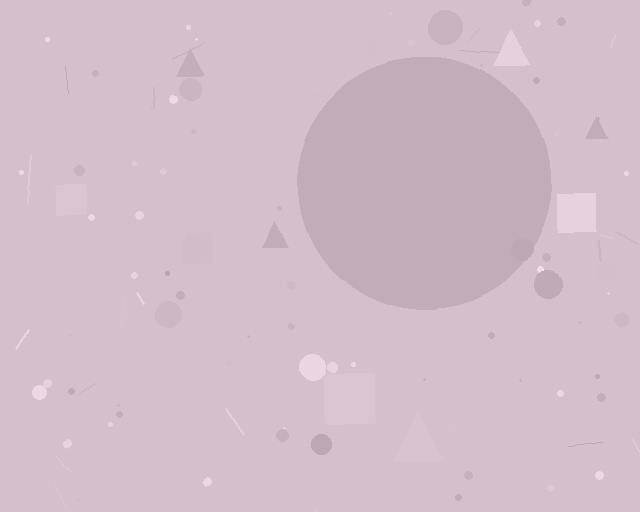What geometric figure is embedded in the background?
A circle is embedded in the background.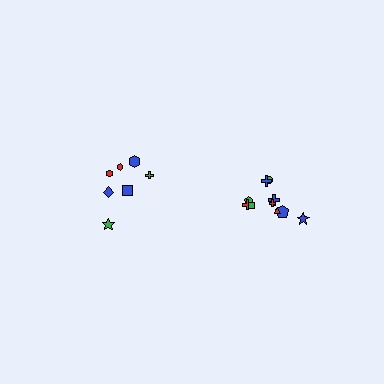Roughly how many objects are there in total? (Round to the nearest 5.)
Roughly 15 objects in total.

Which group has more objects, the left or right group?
The right group.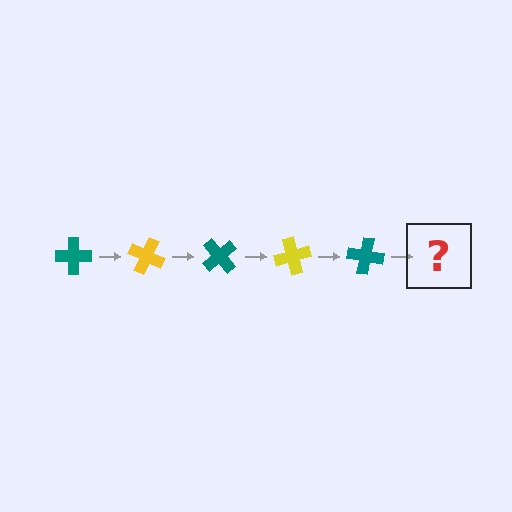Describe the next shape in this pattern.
It should be a yellow cross, rotated 125 degrees from the start.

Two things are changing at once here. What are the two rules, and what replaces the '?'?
The two rules are that it rotates 25 degrees each step and the color cycles through teal and yellow. The '?' should be a yellow cross, rotated 125 degrees from the start.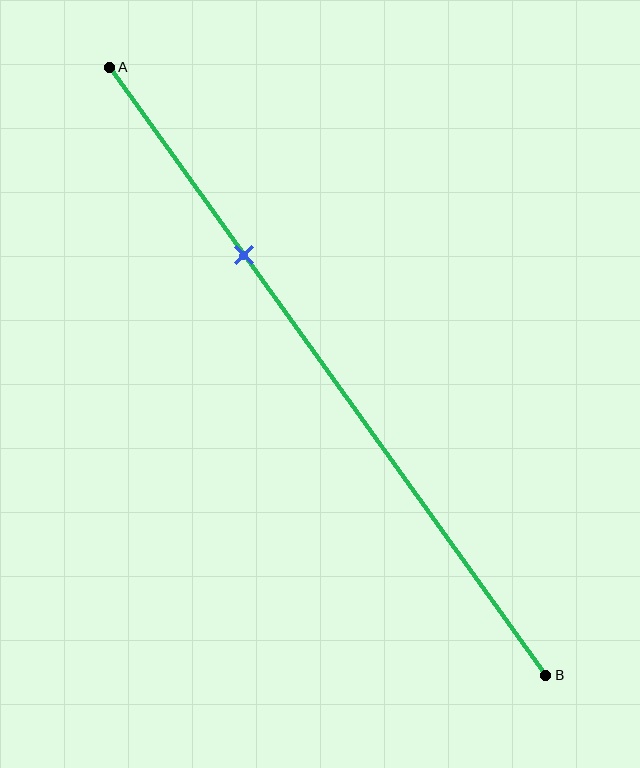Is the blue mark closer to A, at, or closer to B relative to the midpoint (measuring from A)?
The blue mark is closer to point A than the midpoint of segment AB.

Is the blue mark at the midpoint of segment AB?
No, the mark is at about 30% from A, not at the 50% midpoint.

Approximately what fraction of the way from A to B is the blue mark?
The blue mark is approximately 30% of the way from A to B.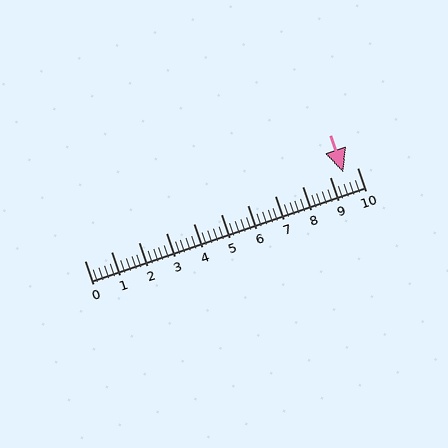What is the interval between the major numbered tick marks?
The major tick marks are spaced 1 units apart.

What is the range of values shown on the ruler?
The ruler shows values from 0 to 10.